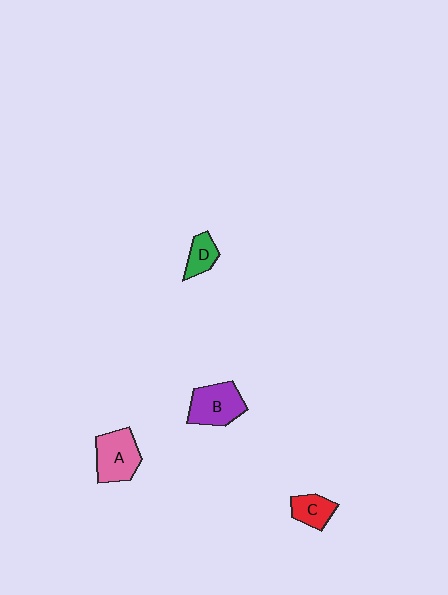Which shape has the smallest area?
Shape D (green).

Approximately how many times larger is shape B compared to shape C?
Approximately 1.7 times.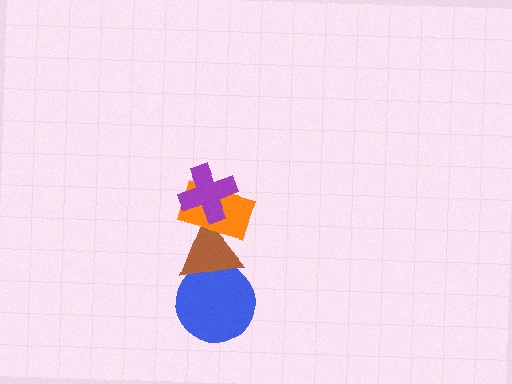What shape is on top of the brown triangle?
The orange rectangle is on top of the brown triangle.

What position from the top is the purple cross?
The purple cross is 1st from the top.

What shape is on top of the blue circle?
The brown triangle is on top of the blue circle.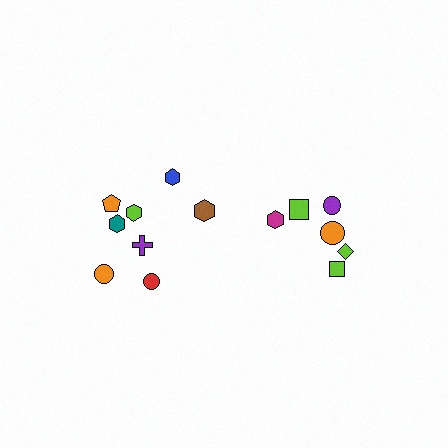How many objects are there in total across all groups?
There are 14 objects.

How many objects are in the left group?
There are 8 objects.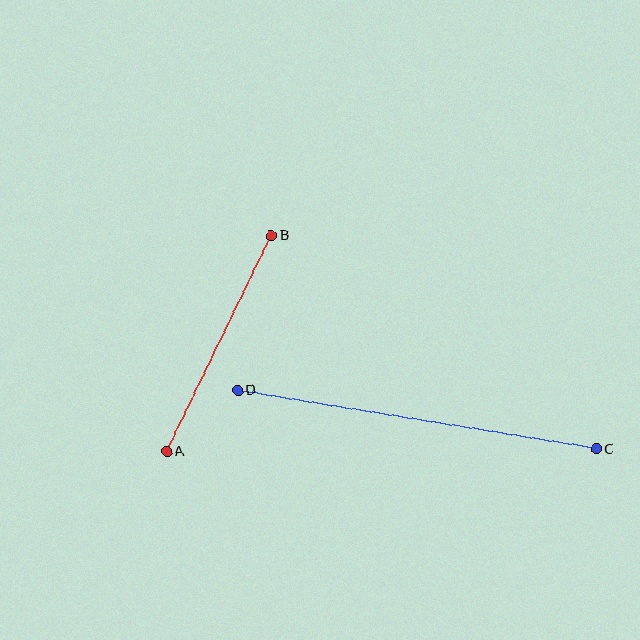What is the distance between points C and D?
The distance is approximately 363 pixels.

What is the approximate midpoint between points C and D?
The midpoint is at approximately (417, 420) pixels.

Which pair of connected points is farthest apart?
Points C and D are farthest apart.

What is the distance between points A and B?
The distance is approximately 240 pixels.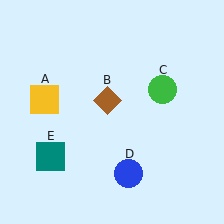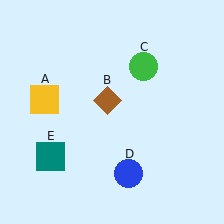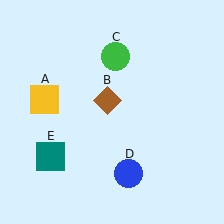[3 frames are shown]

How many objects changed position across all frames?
1 object changed position: green circle (object C).